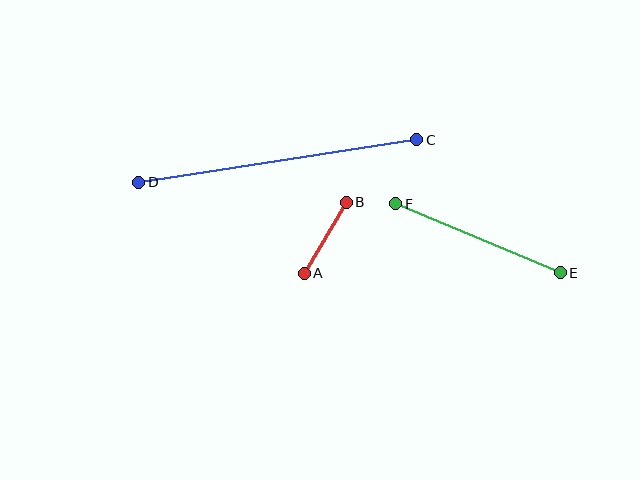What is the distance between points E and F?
The distance is approximately 178 pixels.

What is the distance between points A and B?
The distance is approximately 82 pixels.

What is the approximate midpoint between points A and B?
The midpoint is at approximately (325, 238) pixels.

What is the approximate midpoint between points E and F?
The midpoint is at approximately (478, 238) pixels.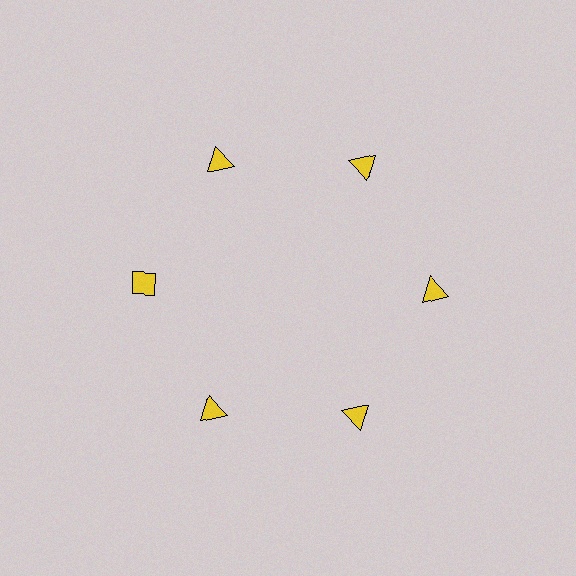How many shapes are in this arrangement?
There are 6 shapes arranged in a ring pattern.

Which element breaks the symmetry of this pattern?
The yellow diamond at roughly the 9 o'clock position breaks the symmetry. All other shapes are yellow triangles.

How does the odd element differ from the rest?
It has a different shape: diamond instead of triangle.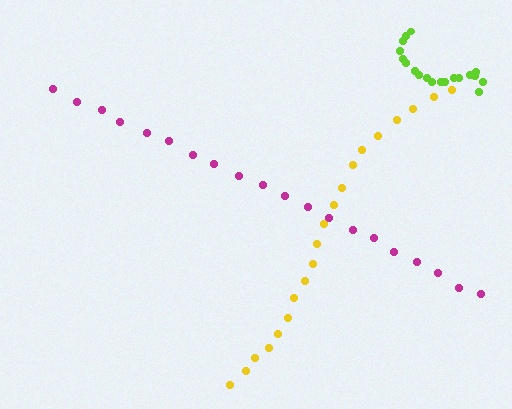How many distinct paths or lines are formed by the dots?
There are 3 distinct paths.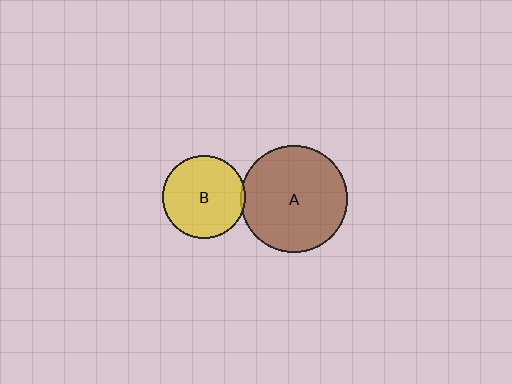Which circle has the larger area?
Circle A (brown).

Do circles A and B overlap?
Yes.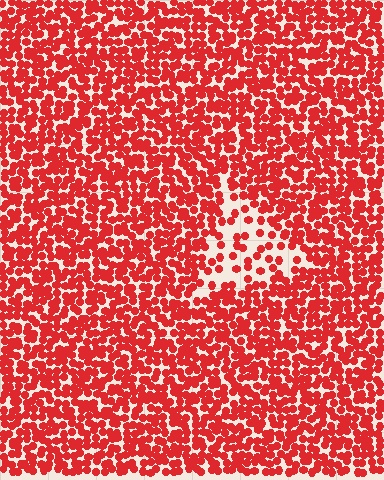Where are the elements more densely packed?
The elements are more densely packed outside the triangle boundary.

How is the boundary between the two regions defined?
The boundary is defined by a change in element density (approximately 2.5x ratio). All elements are the same color, size, and shape.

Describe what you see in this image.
The image contains small red elements arranged at two different densities. A triangle-shaped region is visible where the elements are less densely packed than the surrounding area.